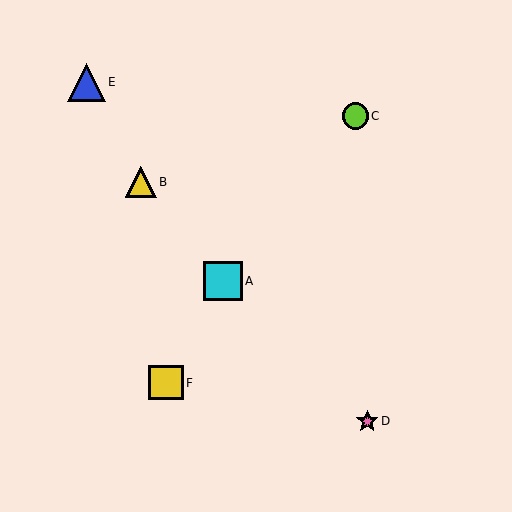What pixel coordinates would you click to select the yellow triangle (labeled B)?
Click at (141, 182) to select the yellow triangle B.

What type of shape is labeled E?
Shape E is a blue triangle.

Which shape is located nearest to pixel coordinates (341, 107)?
The lime circle (labeled C) at (355, 116) is nearest to that location.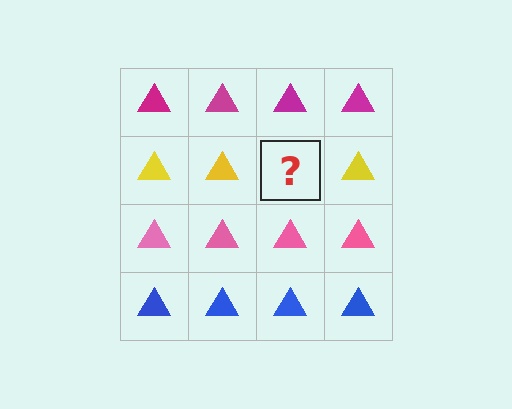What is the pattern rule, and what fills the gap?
The rule is that each row has a consistent color. The gap should be filled with a yellow triangle.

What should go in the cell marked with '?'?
The missing cell should contain a yellow triangle.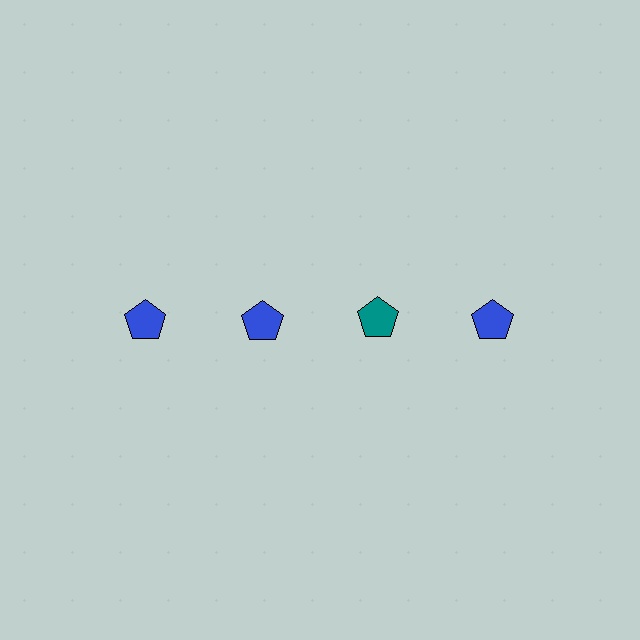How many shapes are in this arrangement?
There are 4 shapes arranged in a grid pattern.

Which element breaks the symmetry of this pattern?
The teal pentagon in the top row, center column breaks the symmetry. All other shapes are blue pentagons.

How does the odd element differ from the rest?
It has a different color: teal instead of blue.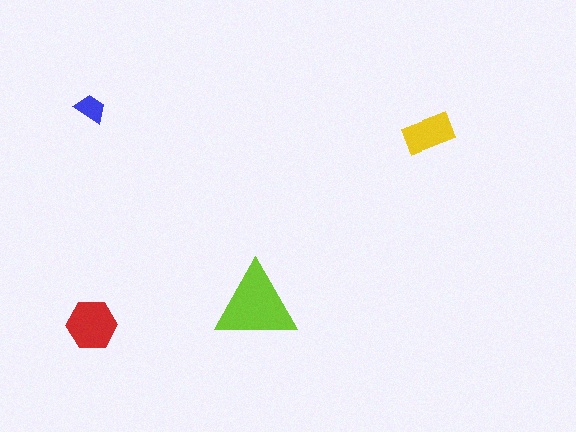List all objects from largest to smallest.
The lime triangle, the red hexagon, the yellow rectangle, the blue trapezoid.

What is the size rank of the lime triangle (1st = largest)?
1st.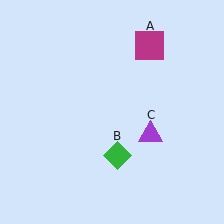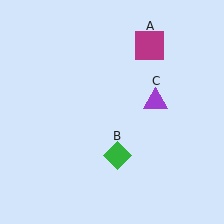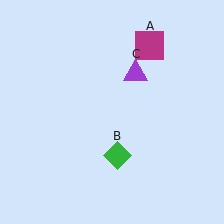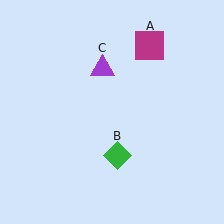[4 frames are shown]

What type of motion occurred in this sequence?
The purple triangle (object C) rotated counterclockwise around the center of the scene.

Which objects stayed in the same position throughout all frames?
Magenta square (object A) and green diamond (object B) remained stationary.